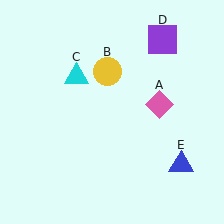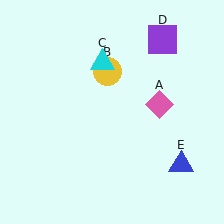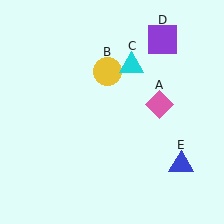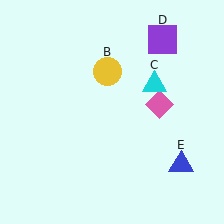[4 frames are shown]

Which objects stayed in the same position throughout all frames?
Pink diamond (object A) and yellow circle (object B) and purple square (object D) and blue triangle (object E) remained stationary.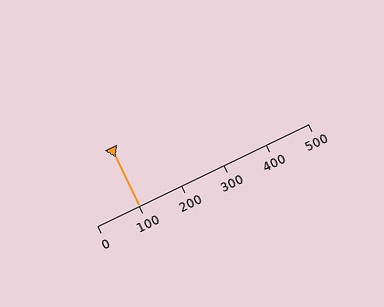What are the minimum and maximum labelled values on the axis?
The axis runs from 0 to 500.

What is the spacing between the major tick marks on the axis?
The major ticks are spaced 100 apart.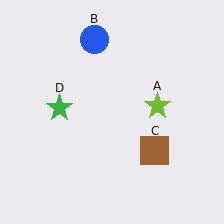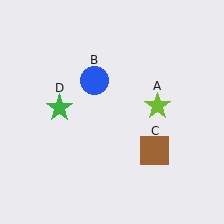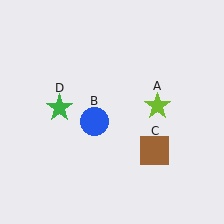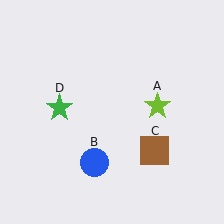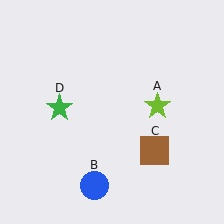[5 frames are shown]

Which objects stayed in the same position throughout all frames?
Lime star (object A) and brown square (object C) and green star (object D) remained stationary.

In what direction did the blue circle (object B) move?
The blue circle (object B) moved down.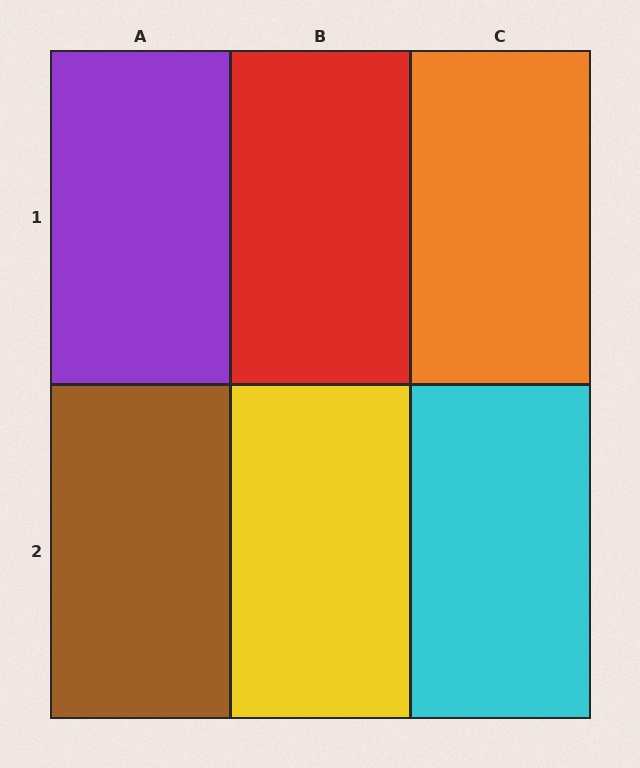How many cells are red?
1 cell is red.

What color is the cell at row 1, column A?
Purple.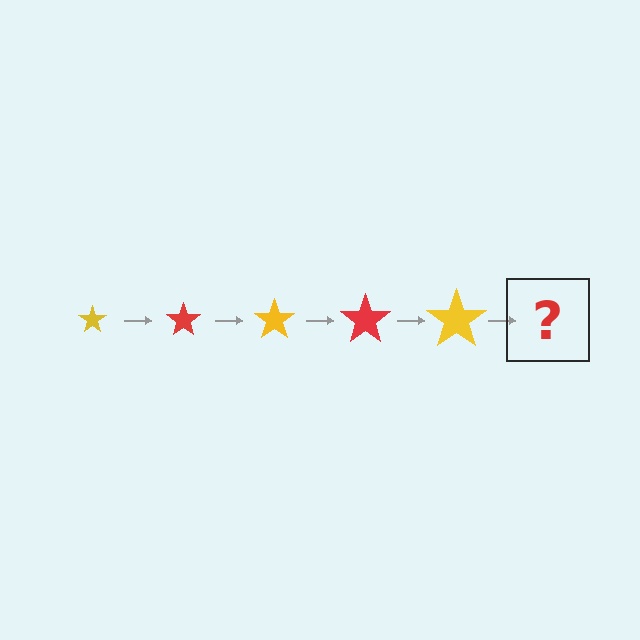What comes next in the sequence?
The next element should be a red star, larger than the previous one.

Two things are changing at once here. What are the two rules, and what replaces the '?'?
The two rules are that the star grows larger each step and the color cycles through yellow and red. The '?' should be a red star, larger than the previous one.